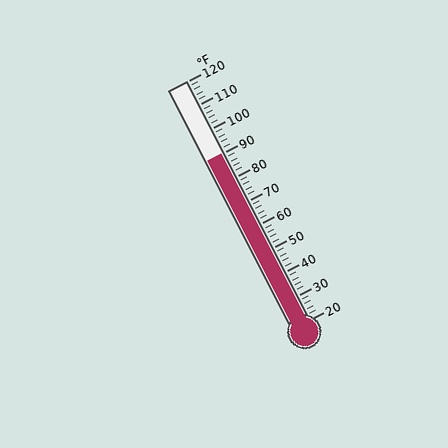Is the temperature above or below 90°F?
The temperature is at 90°F.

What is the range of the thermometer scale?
The thermometer scale ranges from 20°F to 120°F.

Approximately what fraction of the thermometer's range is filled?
The thermometer is filled to approximately 70% of its range.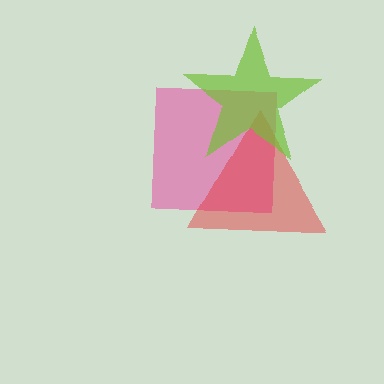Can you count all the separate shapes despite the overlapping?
Yes, there are 3 separate shapes.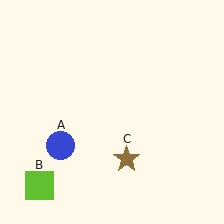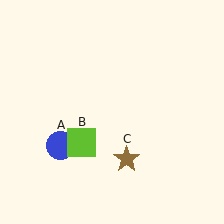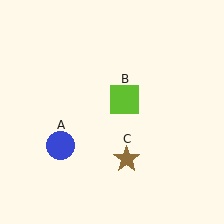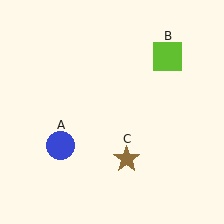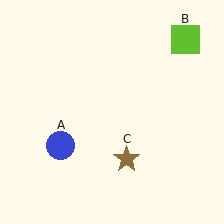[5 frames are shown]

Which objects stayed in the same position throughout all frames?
Blue circle (object A) and brown star (object C) remained stationary.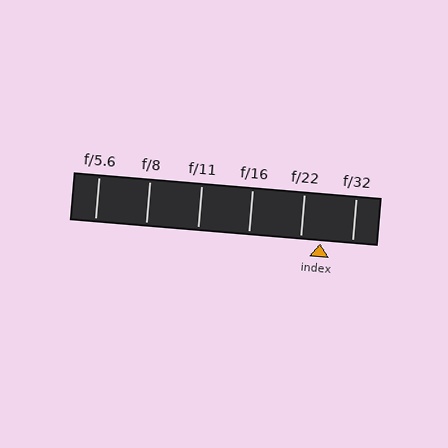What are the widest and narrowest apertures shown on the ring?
The widest aperture shown is f/5.6 and the narrowest is f/32.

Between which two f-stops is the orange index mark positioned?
The index mark is between f/22 and f/32.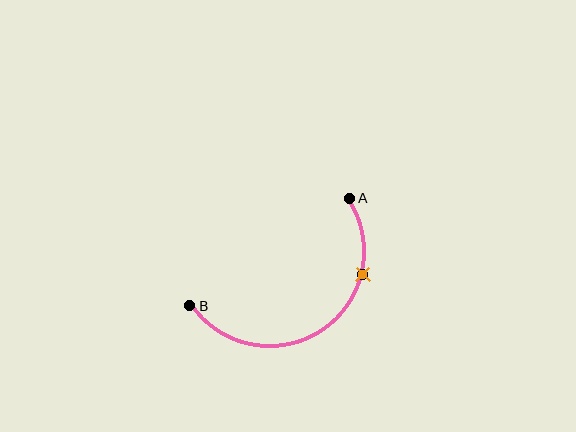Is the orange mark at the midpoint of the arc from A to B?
No. The orange mark lies on the arc but is closer to endpoint A. The arc midpoint would be at the point on the curve equidistant along the arc from both A and B.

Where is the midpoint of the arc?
The arc midpoint is the point on the curve farthest from the straight line joining A and B. It sits below and to the right of that line.